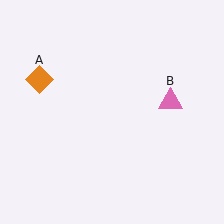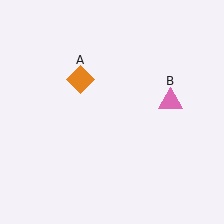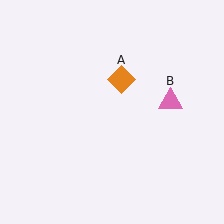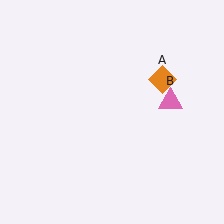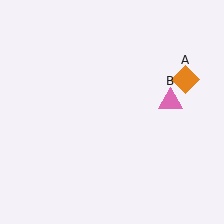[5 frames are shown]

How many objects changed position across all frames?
1 object changed position: orange diamond (object A).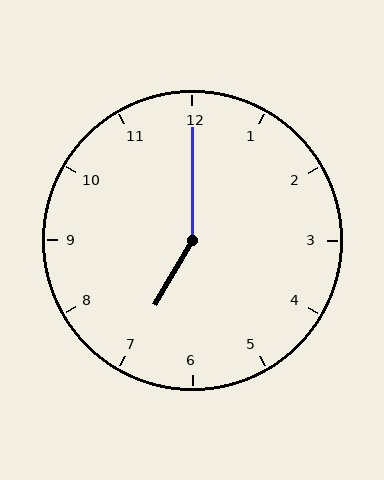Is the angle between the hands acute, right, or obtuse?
It is obtuse.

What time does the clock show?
7:00.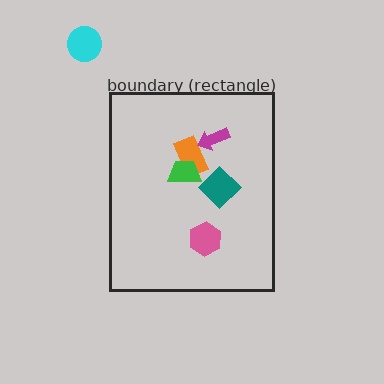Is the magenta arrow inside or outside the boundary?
Inside.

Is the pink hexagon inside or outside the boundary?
Inside.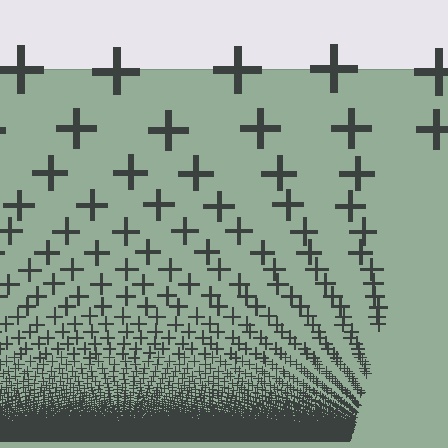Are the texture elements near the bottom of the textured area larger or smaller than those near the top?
Smaller. The gradient is inverted — elements near the bottom are smaller and denser.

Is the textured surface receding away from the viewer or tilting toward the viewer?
The surface appears to tilt toward the viewer. Texture elements get larger and sparser toward the top.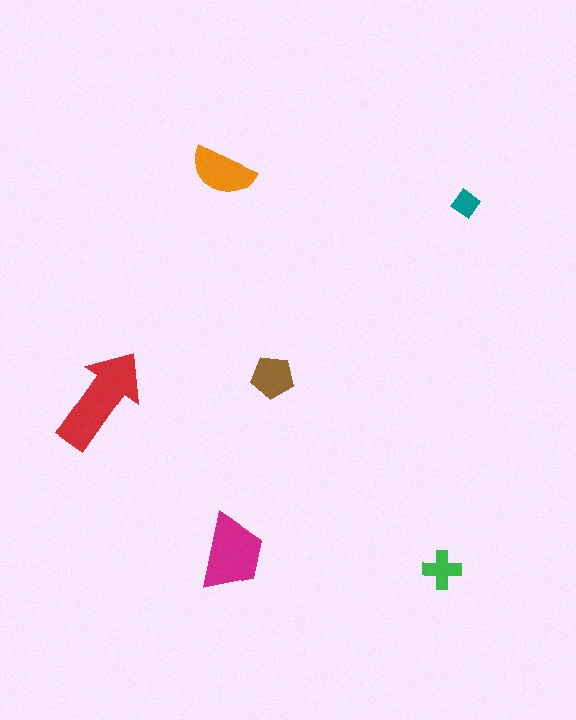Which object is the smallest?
The teal diamond.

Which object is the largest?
The red arrow.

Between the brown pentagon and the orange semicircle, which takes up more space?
The orange semicircle.